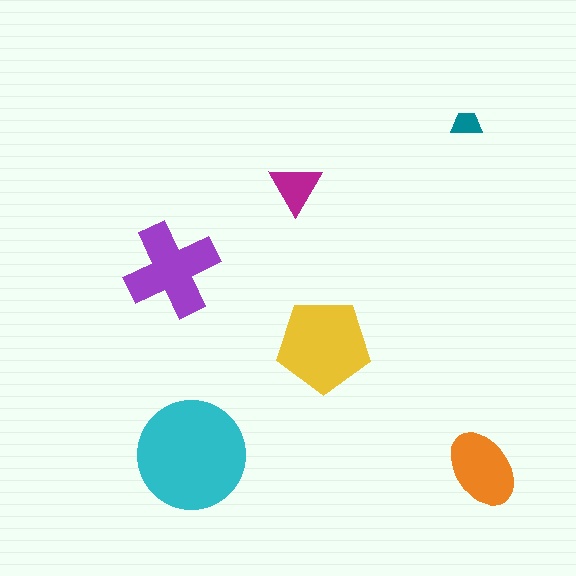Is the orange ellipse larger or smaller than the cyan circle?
Smaller.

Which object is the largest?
The cyan circle.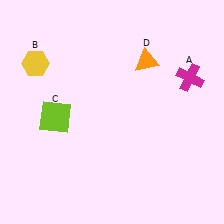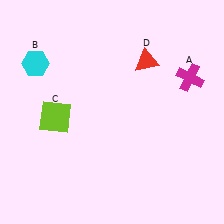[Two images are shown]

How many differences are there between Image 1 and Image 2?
There are 2 differences between the two images.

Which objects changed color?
B changed from yellow to cyan. D changed from orange to red.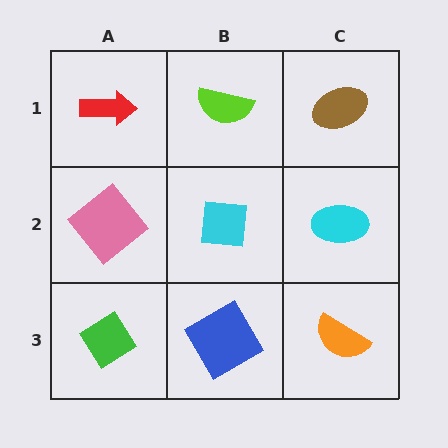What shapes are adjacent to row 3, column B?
A cyan square (row 2, column B), a green diamond (row 3, column A), an orange semicircle (row 3, column C).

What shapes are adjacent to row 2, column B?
A lime semicircle (row 1, column B), a blue diamond (row 3, column B), a pink diamond (row 2, column A), a cyan ellipse (row 2, column C).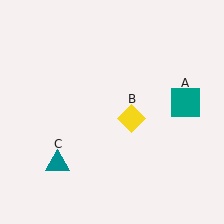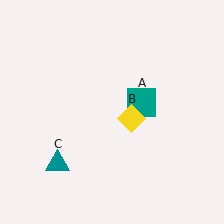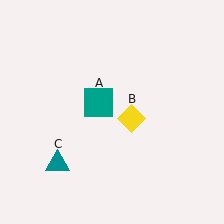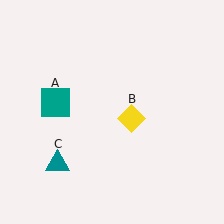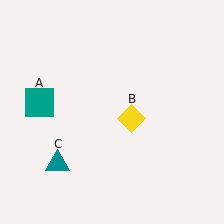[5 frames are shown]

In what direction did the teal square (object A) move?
The teal square (object A) moved left.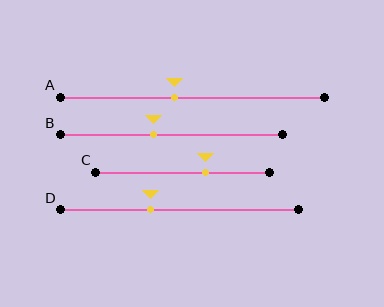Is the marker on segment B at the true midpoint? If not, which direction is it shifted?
No, the marker on segment B is shifted to the left by about 8% of the segment length.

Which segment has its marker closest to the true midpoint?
Segment A has its marker closest to the true midpoint.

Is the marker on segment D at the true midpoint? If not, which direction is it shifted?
No, the marker on segment D is shifted to the left by about 12% of the segment length.